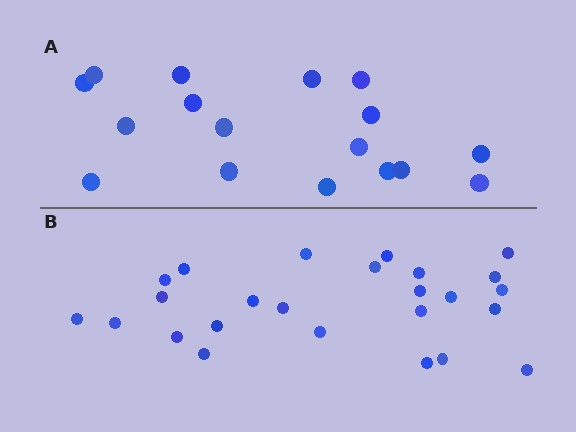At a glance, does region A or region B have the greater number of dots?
Region B (the bottom region) has more dots.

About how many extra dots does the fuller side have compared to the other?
Region B has roughly 8 or so more dots than region A.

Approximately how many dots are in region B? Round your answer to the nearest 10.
About 20 dots. (The exact count is 25, which rounds to 20.)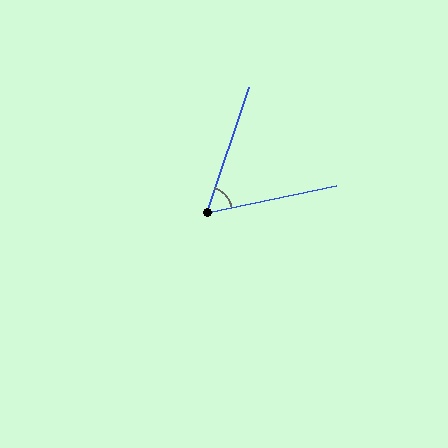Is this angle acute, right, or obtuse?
It is acute.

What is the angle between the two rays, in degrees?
Approximately 60 degrees.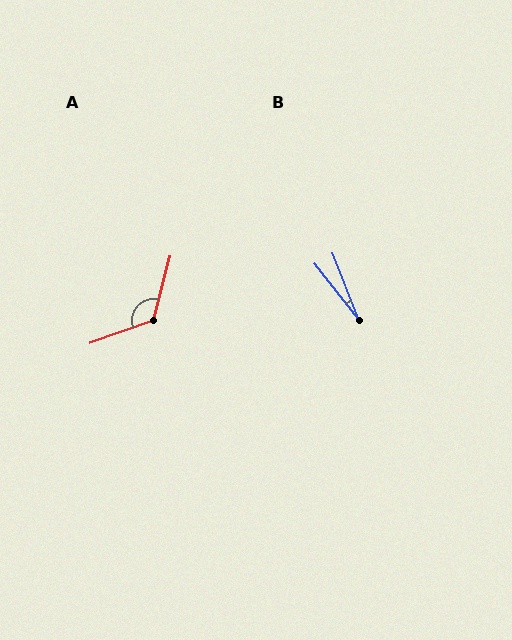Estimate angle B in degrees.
Approximately 17 degrees.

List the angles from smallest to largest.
B (17°), A (123°).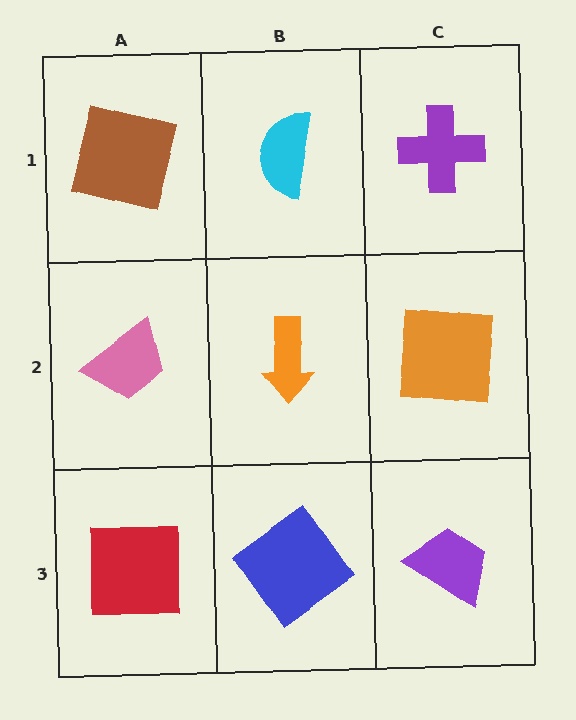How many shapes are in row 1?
3 shapes.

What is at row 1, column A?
A brown square.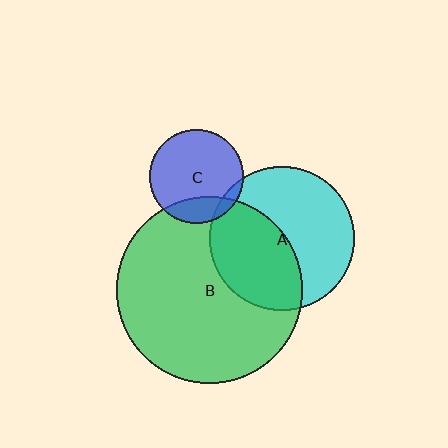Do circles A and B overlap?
Yes.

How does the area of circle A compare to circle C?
Approximately 2.4 times.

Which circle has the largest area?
Circle B (green).